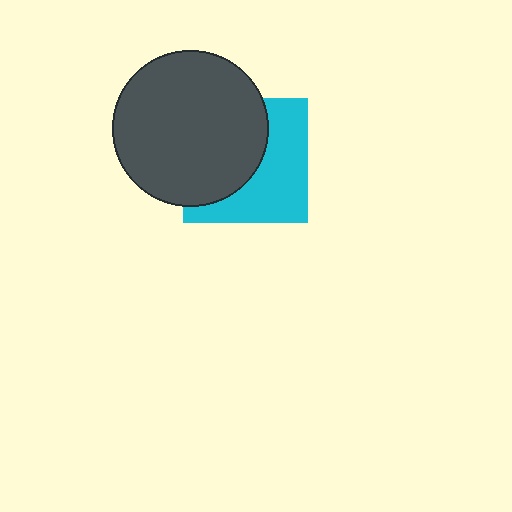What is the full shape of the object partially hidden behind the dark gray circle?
The partially hidden object is a cyan square.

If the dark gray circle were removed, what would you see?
You would see the complete cyan square.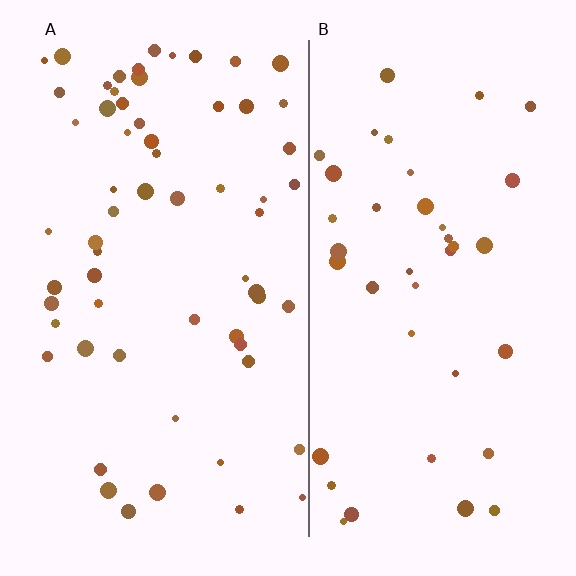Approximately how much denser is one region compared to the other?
Approximately 1.5× — region A over region B.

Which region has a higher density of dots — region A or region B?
A (the left).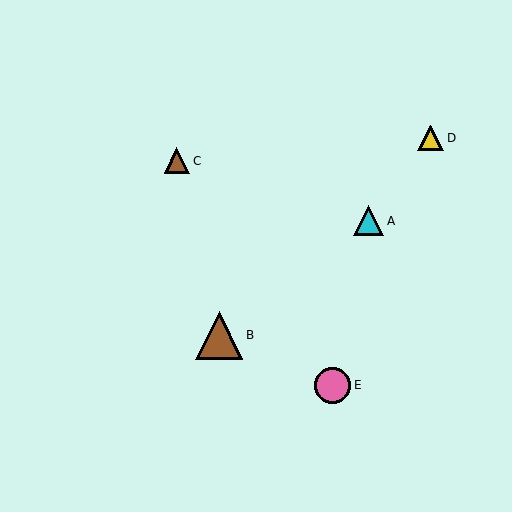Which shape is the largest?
The brown triangle (labeled B) is the largest.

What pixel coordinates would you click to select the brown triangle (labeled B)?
Click at (219, 335) to select the brown triangle B.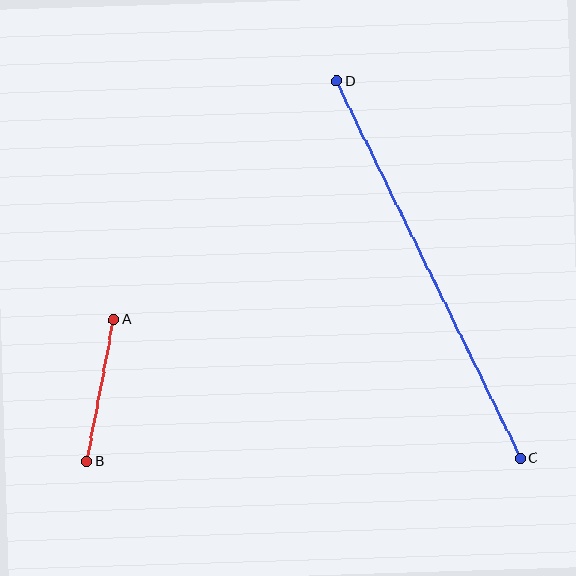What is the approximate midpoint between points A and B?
The midpoint is at approximately (100, 391) pixels.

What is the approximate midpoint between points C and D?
The midpoint is at approximately (428, 270) pixels.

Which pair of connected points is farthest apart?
Points C and D are farthest apart.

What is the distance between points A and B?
The distance is approximately 144 pixels.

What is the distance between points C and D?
The distance is approximately 420 pixels.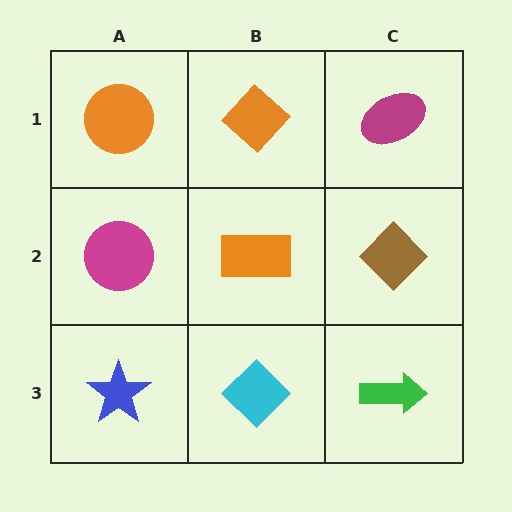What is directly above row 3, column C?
A brown diamond.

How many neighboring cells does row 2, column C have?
3.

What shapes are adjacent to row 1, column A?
A magenta circle (row 2, column A), an orange diamond (row 1, column B).